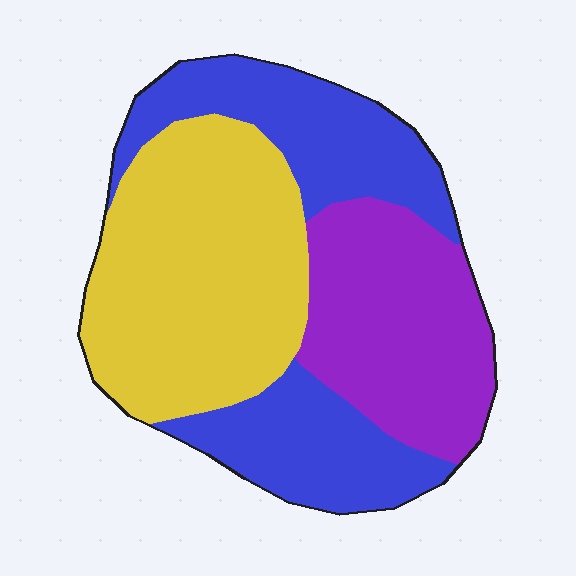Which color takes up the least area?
Purple, at roughly 25%.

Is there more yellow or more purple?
Yellow.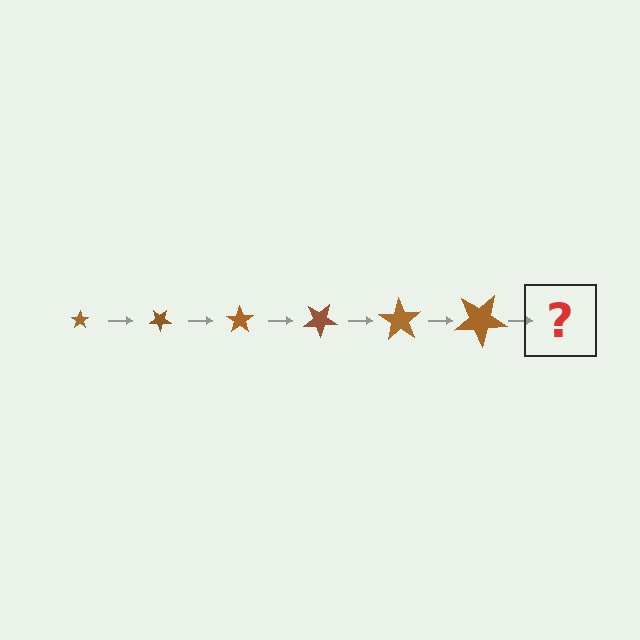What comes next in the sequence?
The next element should be a star, larger than the previous one and rotated 210 degrees from the start.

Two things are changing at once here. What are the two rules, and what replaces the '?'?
The two rules are that the star grows larger each step and it rotates 35 degrees each step. The '?' should be a star, larger than the previous one and rotated 210 degrees from the start.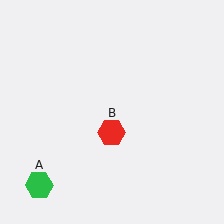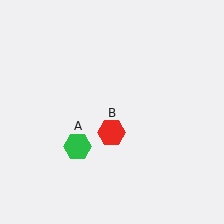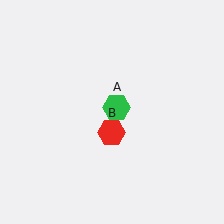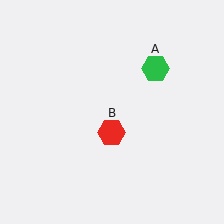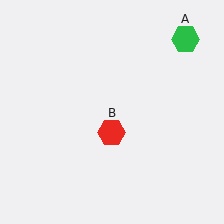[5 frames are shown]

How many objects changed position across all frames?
1 object changed position: green hexagon (object A).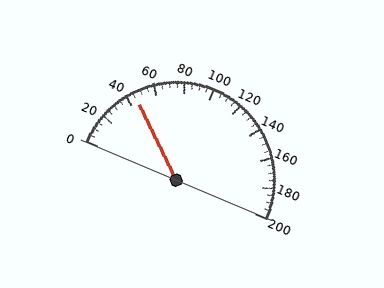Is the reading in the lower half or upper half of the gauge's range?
The reading is in the lower half of the range (0 to 200).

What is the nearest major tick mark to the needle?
The nearest major tick mark is 40.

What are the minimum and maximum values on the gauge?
The gauge ranges from 0 to 200.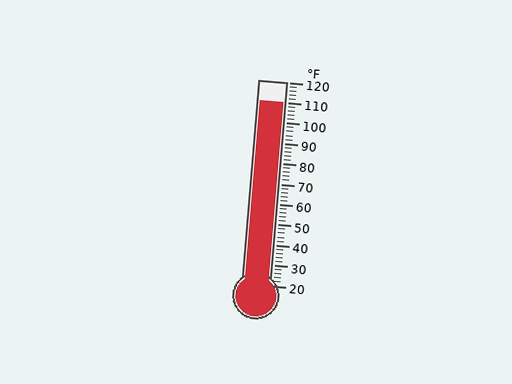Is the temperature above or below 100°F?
The temperature is above 100°F.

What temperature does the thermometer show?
The thermometer shows approximately 110°F.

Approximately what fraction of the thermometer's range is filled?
The thermometer is filled to approximately 90% of its range.